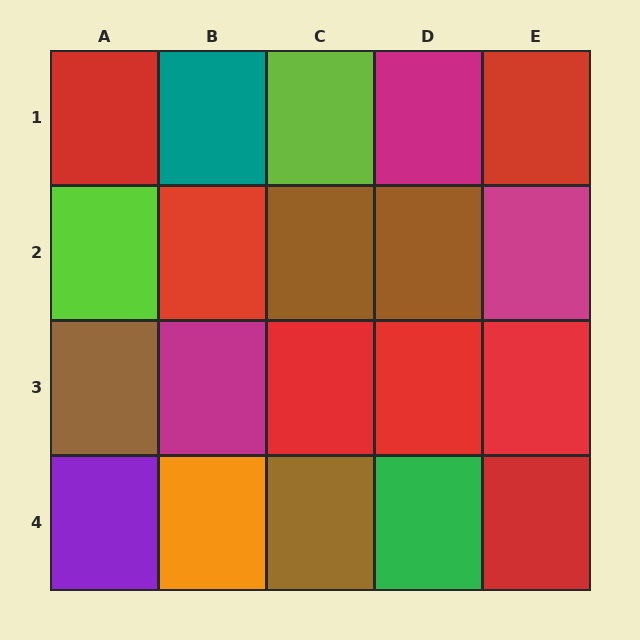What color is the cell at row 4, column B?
Orange.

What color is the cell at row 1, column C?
Lime.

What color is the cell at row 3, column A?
Brown.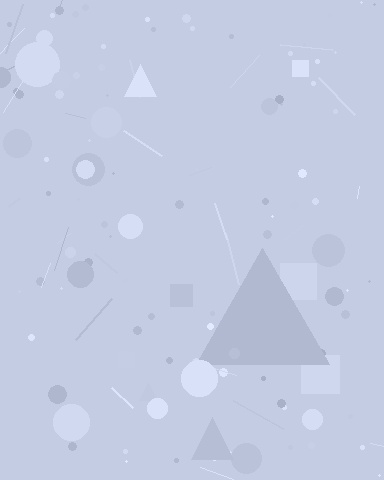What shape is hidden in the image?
A triangle is hidden in the image.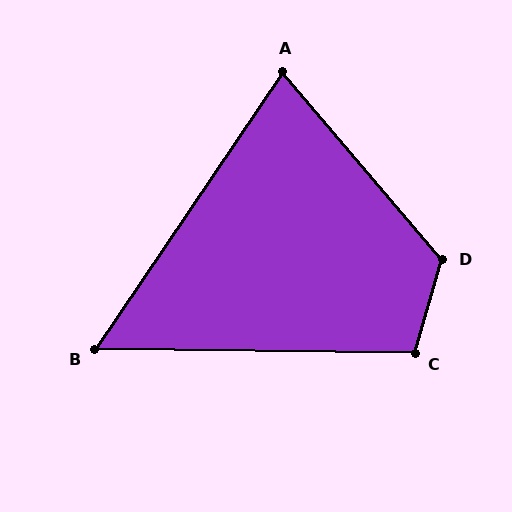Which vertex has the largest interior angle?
D, at approximately 123 degrees.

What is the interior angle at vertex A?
Approximately 74 degrees (acute).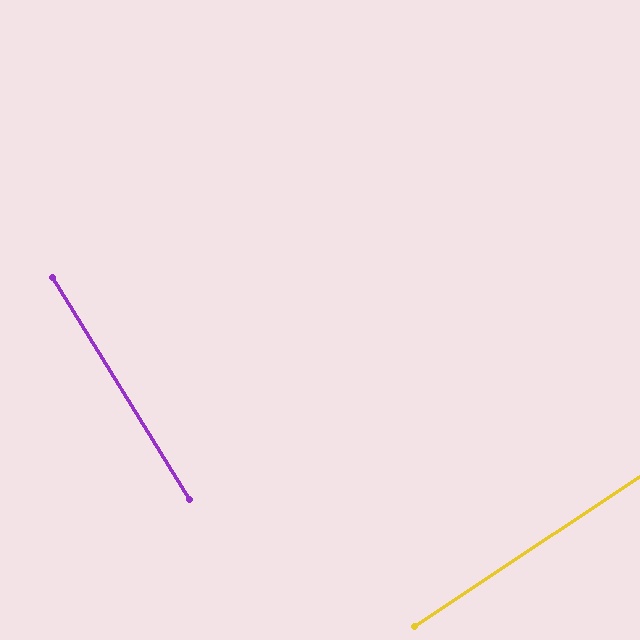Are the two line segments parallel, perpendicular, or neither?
Perpendicular — they meet at approximately 88°.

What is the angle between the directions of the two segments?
Approximately 88 degrees.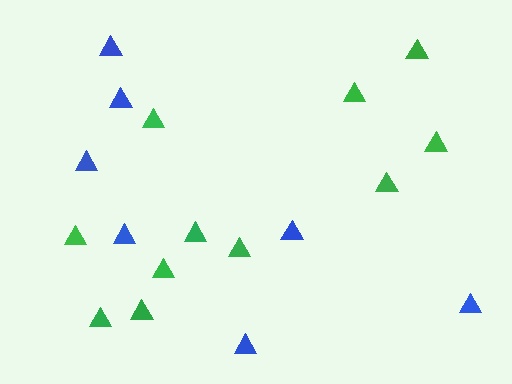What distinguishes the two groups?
There are 2 groups: one group of green triangles (11) and one group of blue triangles (7).